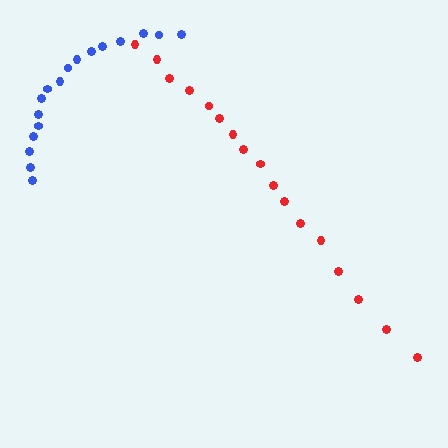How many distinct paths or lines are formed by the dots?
There are 2 distinct paths.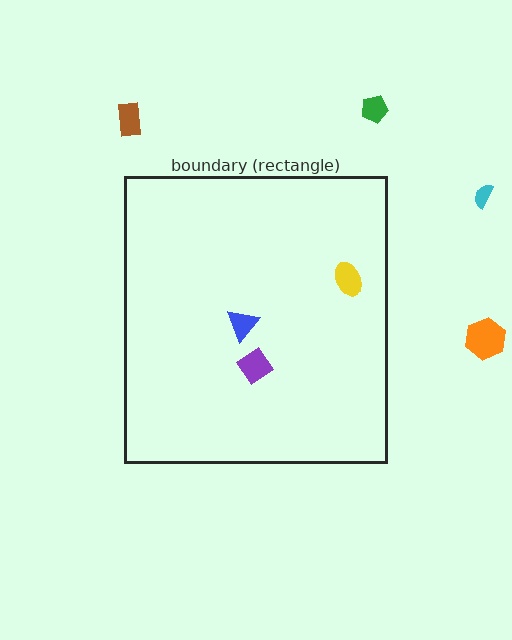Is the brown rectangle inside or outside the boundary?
Outside.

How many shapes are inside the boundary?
3 inside, 4 outside.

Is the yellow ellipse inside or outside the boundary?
Inside.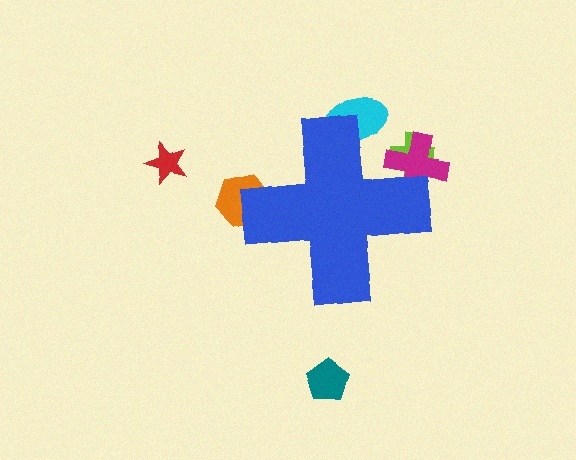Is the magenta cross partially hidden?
Yes, the magenta cross is partially hidden behind the blue cross.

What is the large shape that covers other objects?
A blue cross.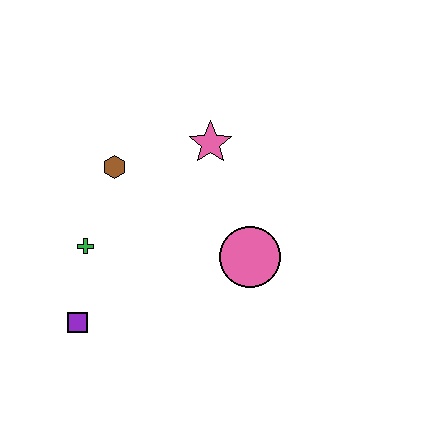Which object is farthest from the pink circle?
The purple square is farthest from the pink circle.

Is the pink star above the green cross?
Yes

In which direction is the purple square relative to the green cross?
The purple square is below the green cross.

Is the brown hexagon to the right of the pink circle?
No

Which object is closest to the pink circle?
The pink star is closest to the pink circle.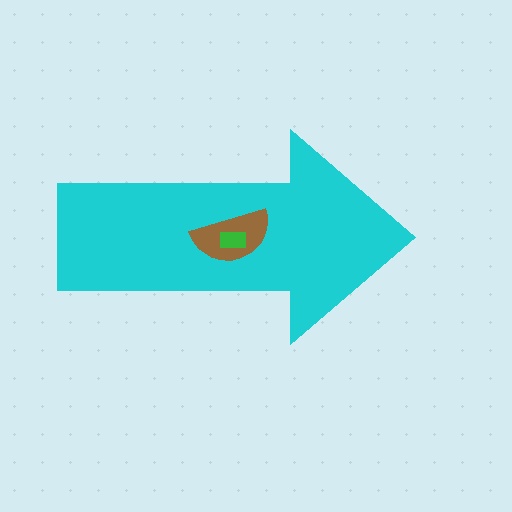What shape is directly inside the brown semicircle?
The green rectangle.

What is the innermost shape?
The green rectangle.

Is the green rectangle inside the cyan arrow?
Yes.